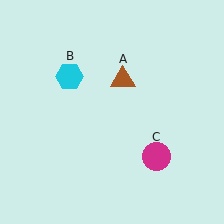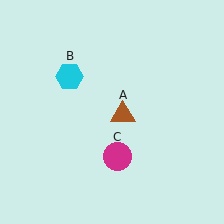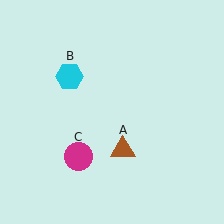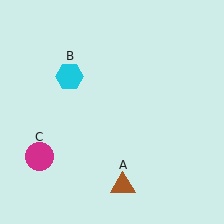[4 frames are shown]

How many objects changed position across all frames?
2 objects changed position: brown triangle (object A), magenta circle (object C).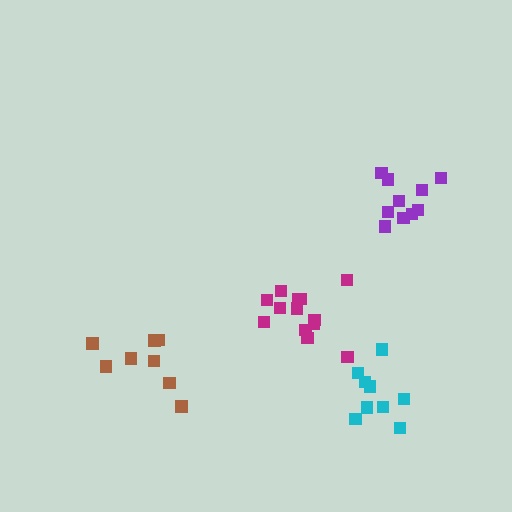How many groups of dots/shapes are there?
There are 4 groups.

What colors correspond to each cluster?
The clusters are colored: magenta, brown, cyan, purple.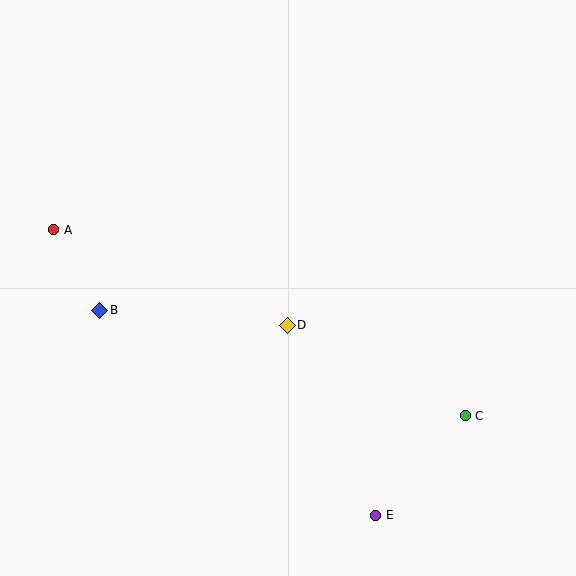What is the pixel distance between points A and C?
The distance between A and C is 452 pixels.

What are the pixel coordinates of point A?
Point A is at (54, 230).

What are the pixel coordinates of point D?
Point D is at (287, 325).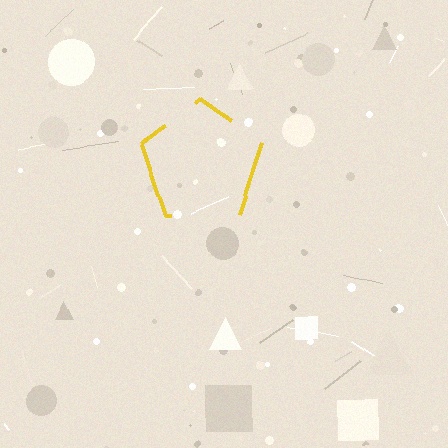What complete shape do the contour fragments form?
The contour fragments form a pentagon.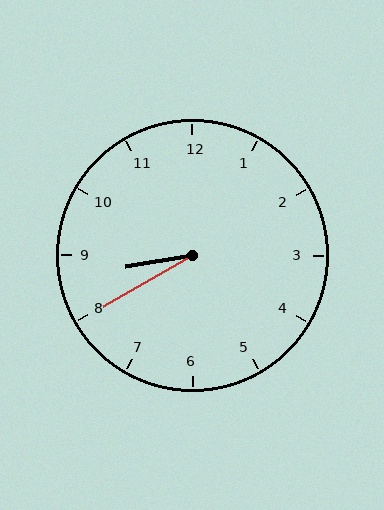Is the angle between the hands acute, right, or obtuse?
It is acute.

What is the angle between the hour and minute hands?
Approximately 20 degrees.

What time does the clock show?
8:40.